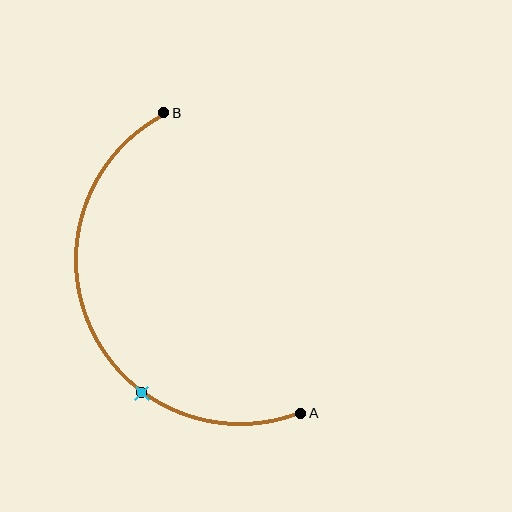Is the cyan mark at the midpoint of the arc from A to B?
No. The cyan mark lies on the arc but is closer to endpoint A. The arc midpoint would be at the point on the curve equidistant along the arc from both A and B.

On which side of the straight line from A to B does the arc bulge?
The arc bulges to the left of the straight line connecting A and B.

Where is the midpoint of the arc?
The arc midpoint is the point on the curve farthest from the straight line joining A and B. It sits to the left of that line.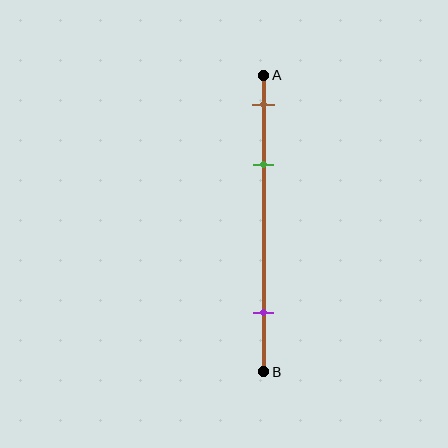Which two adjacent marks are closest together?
The brown and green marks are the closest adjacent pair.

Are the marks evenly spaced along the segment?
No, the marks are not evenly spaced.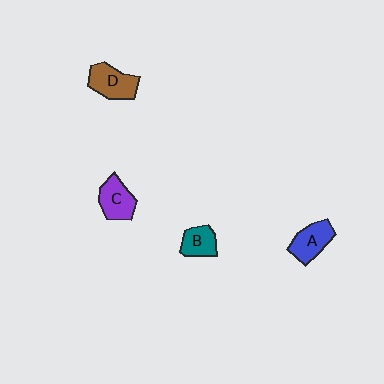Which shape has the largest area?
Shape D (brown).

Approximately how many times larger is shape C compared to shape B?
Approximately 1.2 times.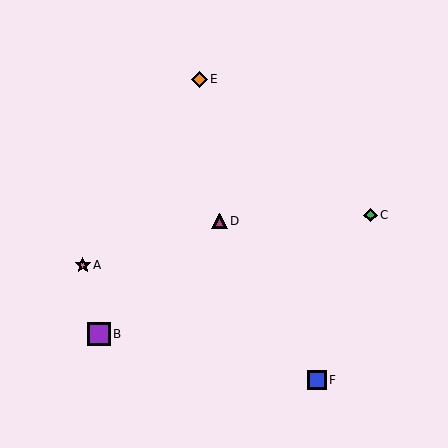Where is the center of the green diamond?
The center of the green diamond is at (370, 215).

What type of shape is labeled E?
Shape E is an orange diamond.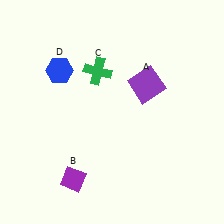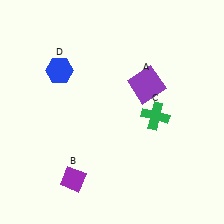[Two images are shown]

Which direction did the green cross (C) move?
The green cross (C) moved right.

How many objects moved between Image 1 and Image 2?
1 object moved between the two images.